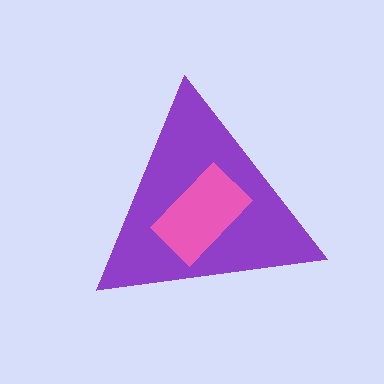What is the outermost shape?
The purple triangle.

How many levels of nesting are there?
2.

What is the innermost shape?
The pink rectangle.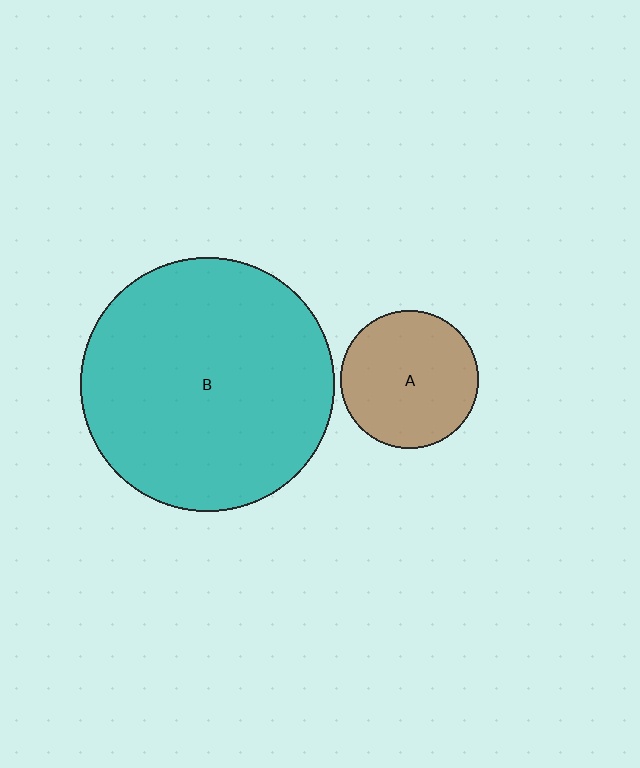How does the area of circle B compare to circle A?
Approximately 3.4 times.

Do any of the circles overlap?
No, none of the circles overlap.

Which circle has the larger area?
Circle B (teal).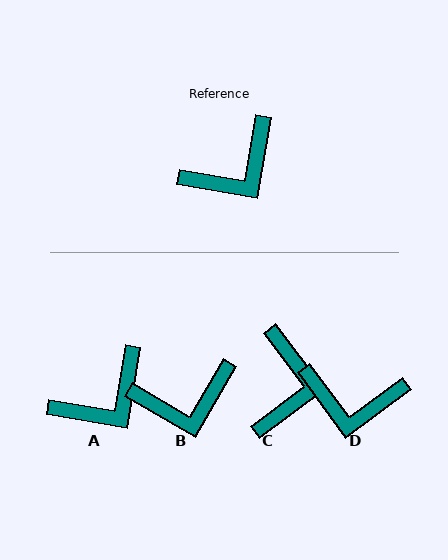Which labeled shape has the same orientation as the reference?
A.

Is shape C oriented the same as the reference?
No, it is off by about 47 degrees.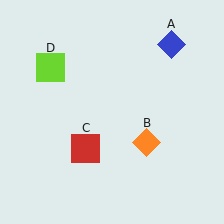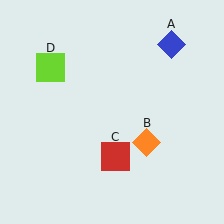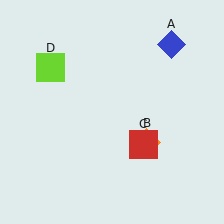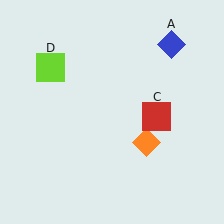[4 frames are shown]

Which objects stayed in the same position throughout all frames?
Blue diamond (object A) and orange diamond (object B) and lime square (object D) remained stationary.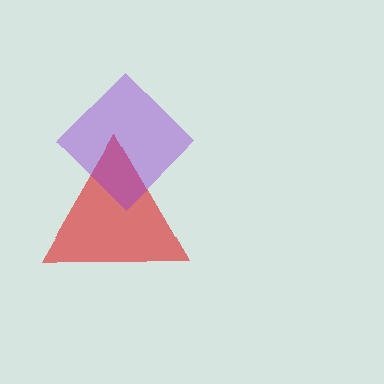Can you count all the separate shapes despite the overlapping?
Yes, there are 2 separate shapes.